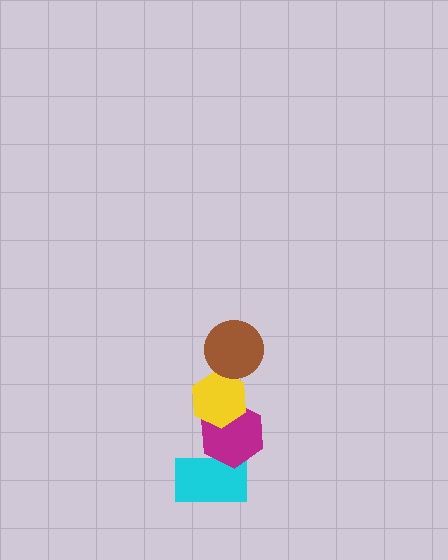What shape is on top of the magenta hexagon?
The yellow hexagon is on top of the magenta hexagon.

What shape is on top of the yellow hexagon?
The brown circle is on top of the yellow hexagon.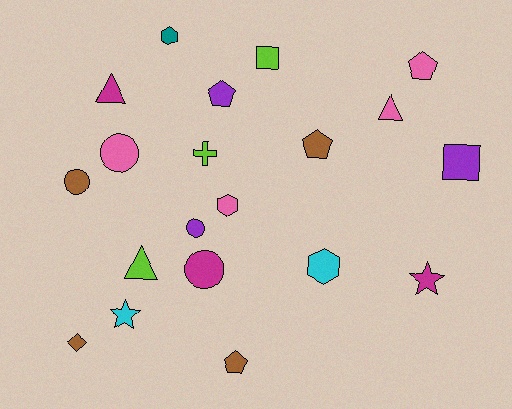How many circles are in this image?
There are 4 circles.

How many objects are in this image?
There are 20 objects.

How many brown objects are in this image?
There are 4 brown objects.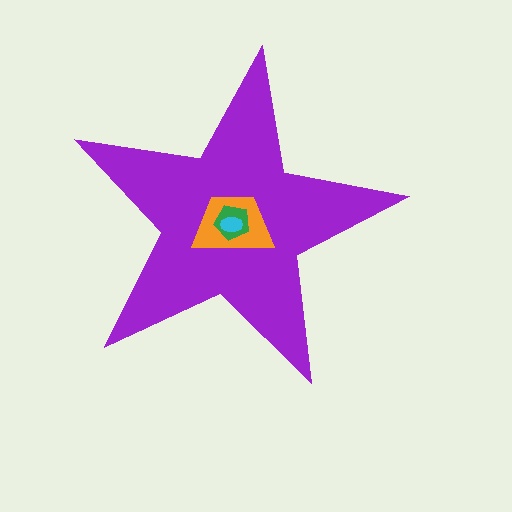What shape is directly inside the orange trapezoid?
The green pentagon.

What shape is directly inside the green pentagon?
The cyan ellipse.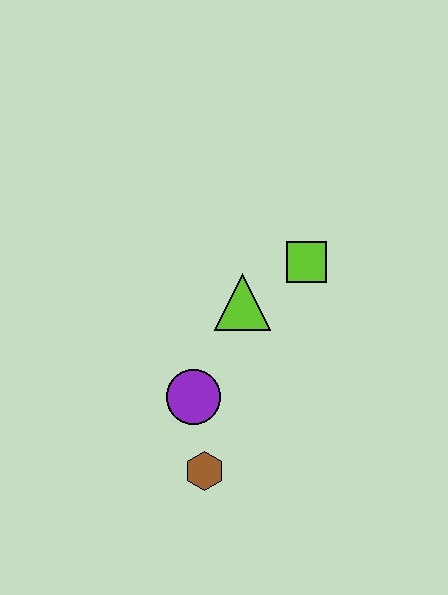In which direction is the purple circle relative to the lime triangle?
The purple circle is below the lime triangle.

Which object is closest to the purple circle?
The brown hexagon is closest to the purple circle.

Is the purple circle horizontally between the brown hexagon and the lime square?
No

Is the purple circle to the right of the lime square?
No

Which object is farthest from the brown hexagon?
The lime square is farthest from the brown hexagon.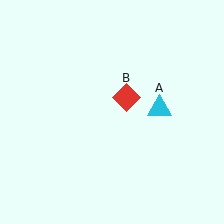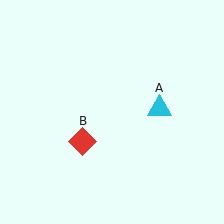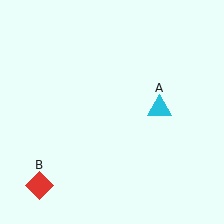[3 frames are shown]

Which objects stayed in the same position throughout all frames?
Cyan triangle (object A) remained stationary.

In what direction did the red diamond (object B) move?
The red diamond (object B) moved down and to the left.